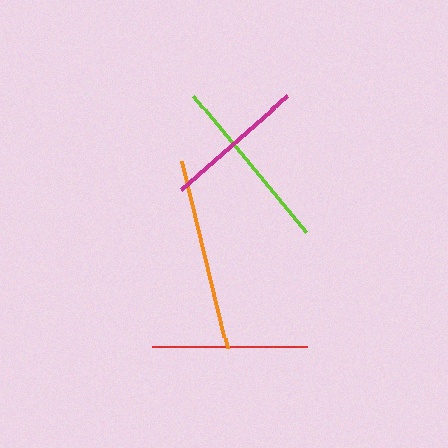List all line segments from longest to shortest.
From longest to shortest: orange, lime, red, magenta.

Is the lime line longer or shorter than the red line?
The lime line is longer than the red line.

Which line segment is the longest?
The orange line is the longest at approximately 193 pixels.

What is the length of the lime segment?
The lime segment is approximately 176 pixels long.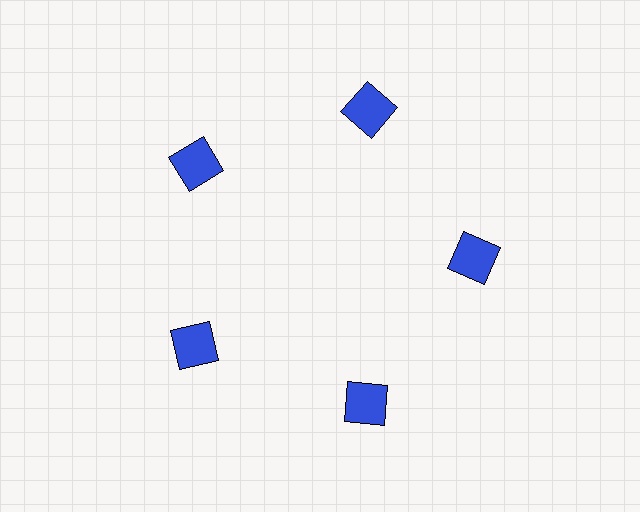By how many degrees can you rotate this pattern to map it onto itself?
The pattern maps onto itself every 72 degrees of rotation.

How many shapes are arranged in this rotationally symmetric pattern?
There are 5 shapes, arranged in 5 groups of 1.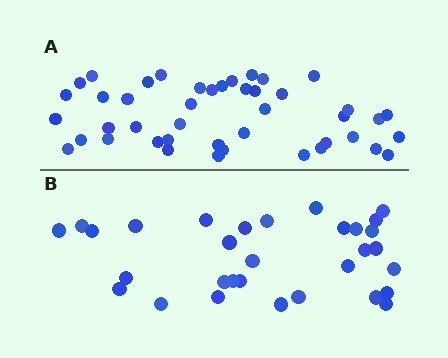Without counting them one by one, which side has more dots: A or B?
Region A (the top region) has more dots.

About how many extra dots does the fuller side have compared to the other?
Region A has approximately 15 more dots than region B.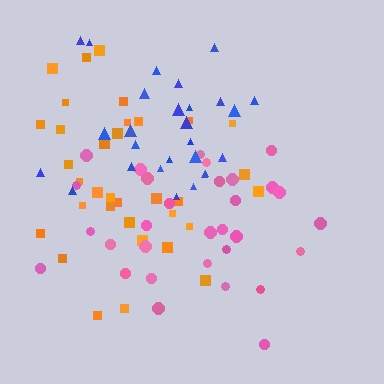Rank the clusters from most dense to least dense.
blue, orange, pink.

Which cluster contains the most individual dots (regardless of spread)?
Orange (34).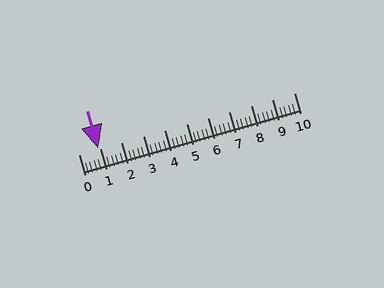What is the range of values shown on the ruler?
The ruler shows values from 0 to 10.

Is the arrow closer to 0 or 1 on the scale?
The arrow is closer to 1.